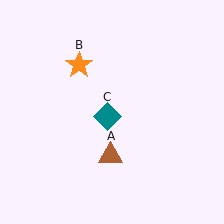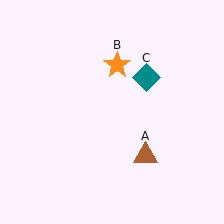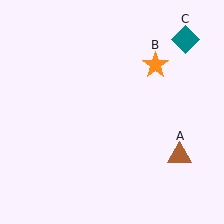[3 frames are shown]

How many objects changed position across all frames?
3 objects changed position: brown triangle (object A), orange star (object B), teal diamond (object C).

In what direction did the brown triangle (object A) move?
The brown triangle (object A) moved right.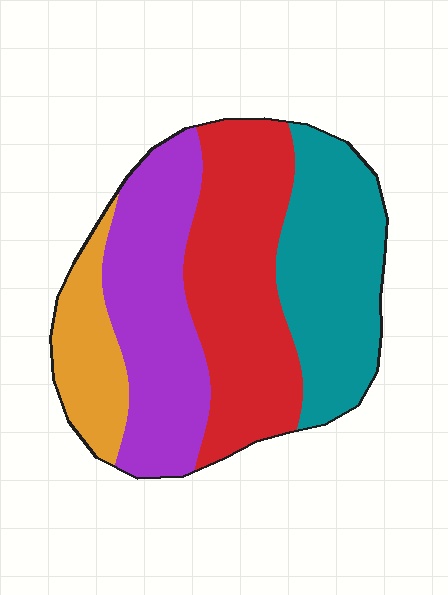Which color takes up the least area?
Orange, at roughly 15%.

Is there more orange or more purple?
Purple.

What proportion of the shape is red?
Red takes up between a quarter and a half of the shape.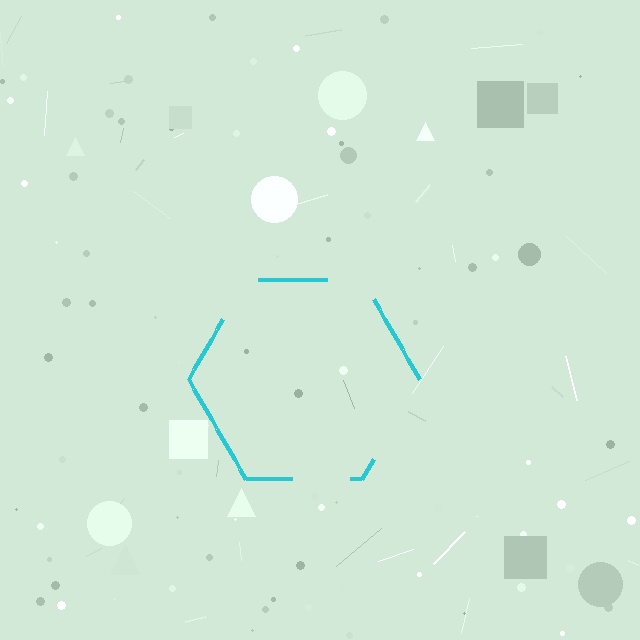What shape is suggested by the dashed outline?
The dashed outline suggests a hexagon.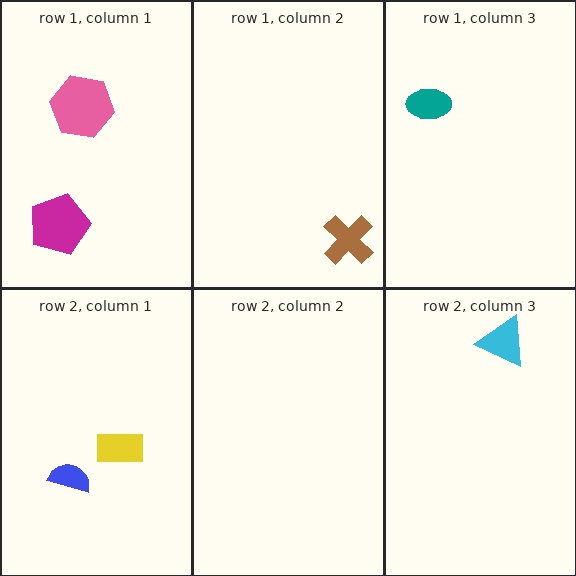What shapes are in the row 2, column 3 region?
The cyan triangle.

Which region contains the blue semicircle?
The row 2, column 1 region.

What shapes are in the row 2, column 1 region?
The blue semicircle, the yellow rectangle.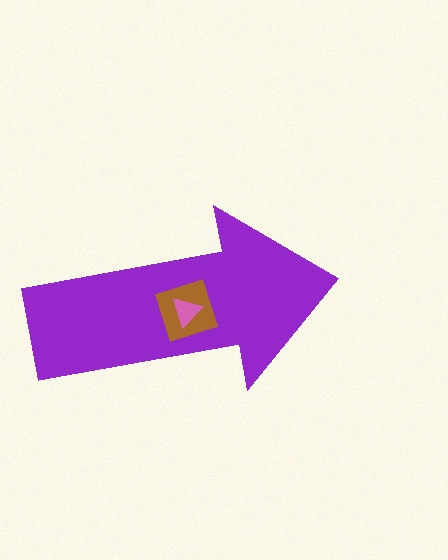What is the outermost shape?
The purple arrow.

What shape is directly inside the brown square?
The pink triangle.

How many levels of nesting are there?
3.